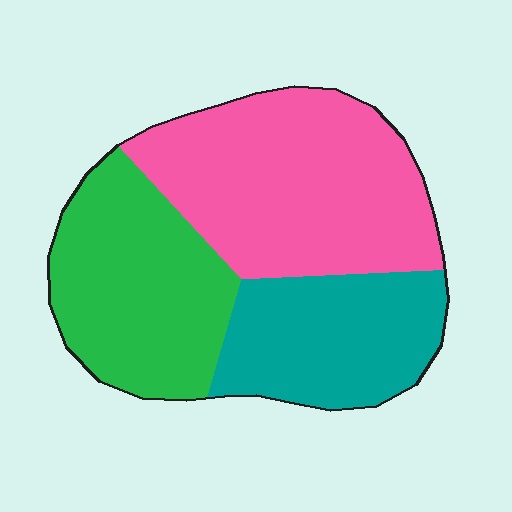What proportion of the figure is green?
Green covers roughly 30% of the figure.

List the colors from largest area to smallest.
From largest to smallest: pink, green, teal.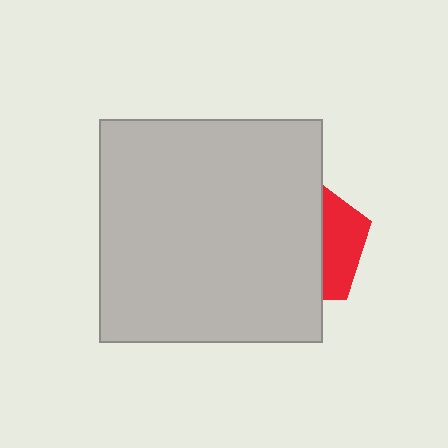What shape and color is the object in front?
The object in front is a light gray square.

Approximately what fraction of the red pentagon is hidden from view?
Roughly 69% of the red pentagon is hidden behind the light gray square.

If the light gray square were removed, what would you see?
You would see the complete red pentagon.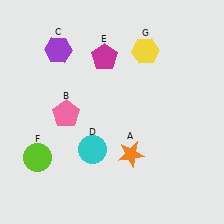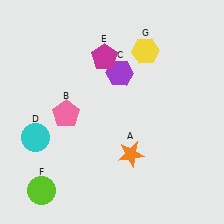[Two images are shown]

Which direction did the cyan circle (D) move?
The cyan circle (D) moved left.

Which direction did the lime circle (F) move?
The lime circle (F) moved down.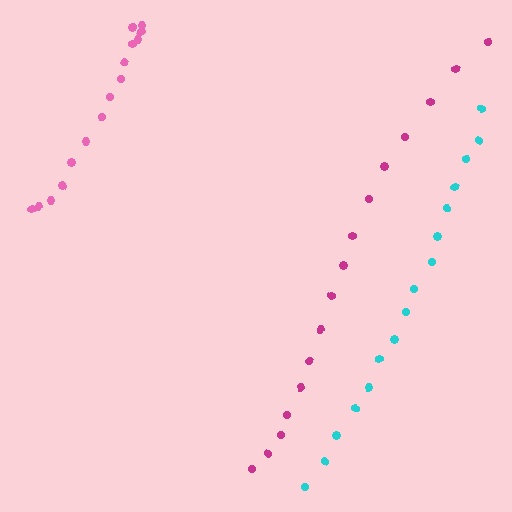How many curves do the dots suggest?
There are 3 distinct paths.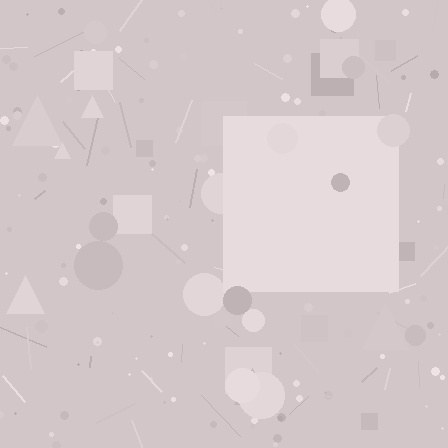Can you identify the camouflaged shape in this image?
The camouflaged shape is a square.